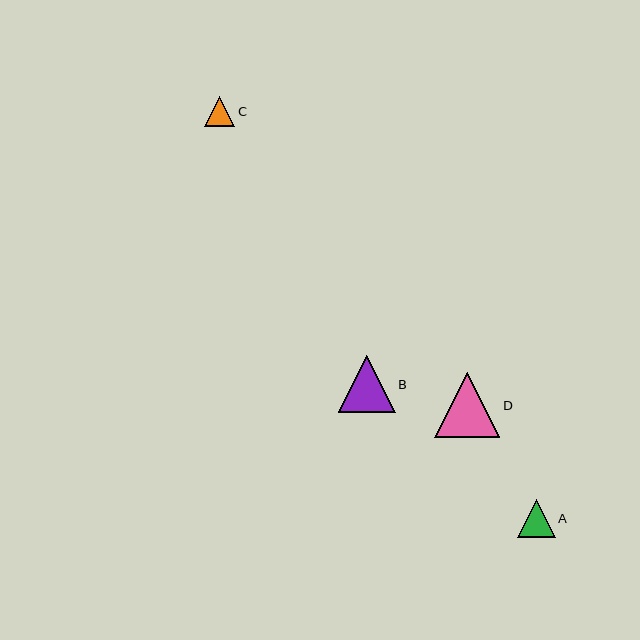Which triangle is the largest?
Triangle D is the largest with a size of approximately 65 pixels.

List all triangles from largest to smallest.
From largest to smallest: D, B, A, C.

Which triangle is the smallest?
Triangle C is the smallest with a size of approximately 30 pixels.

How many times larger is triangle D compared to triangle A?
Triangle D is approximately 1.7 times the size of triangle A.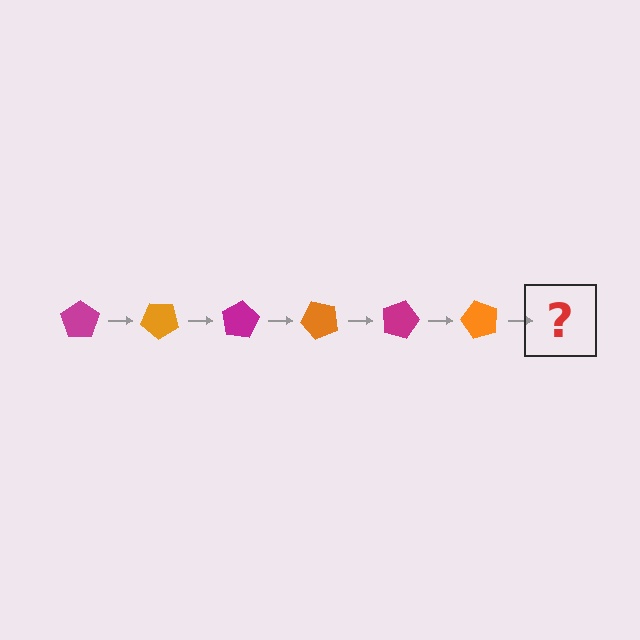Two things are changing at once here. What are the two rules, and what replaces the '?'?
The two rules are that it rotates 40 degrees each step and the color cycles through magenta and orange. The '?' should be a magenta pentagon, rotated 240 degrees from the start.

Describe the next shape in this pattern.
It should be a magenta pentagon, rotated 240 degrees from the start.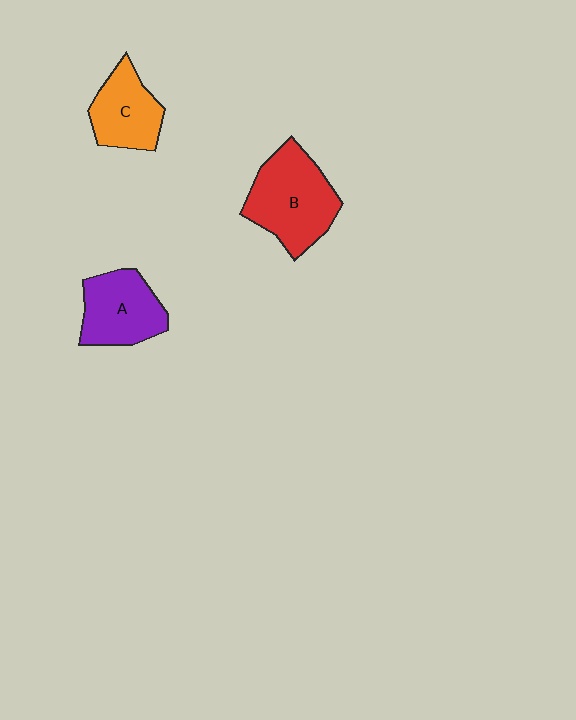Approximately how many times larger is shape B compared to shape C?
Approximately 1.5 times.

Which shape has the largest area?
Shape B (red).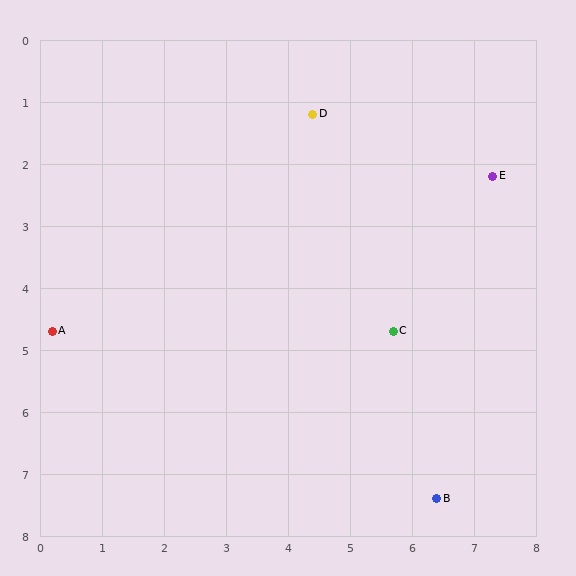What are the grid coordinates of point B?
Point B is at approximately (6.4, 7.4).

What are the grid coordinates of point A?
Point A is at approximately (0.2, 4.7).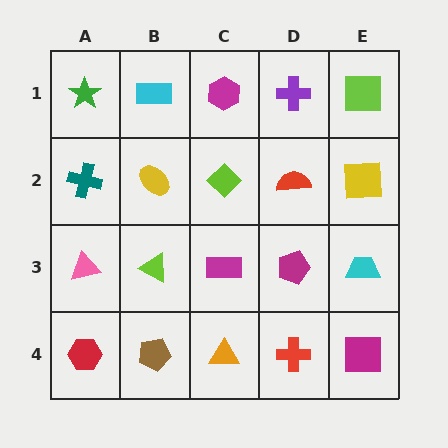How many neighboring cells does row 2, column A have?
3.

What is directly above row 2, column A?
A green star.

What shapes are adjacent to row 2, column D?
A purple cross (row 1, column D), a magenta pentagon (row 3, column D), a lime diamond (row 2, column C), a yellow square (row 2, column E).